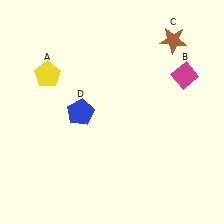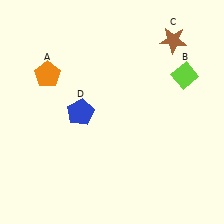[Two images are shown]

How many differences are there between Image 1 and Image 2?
There are 2 differences between the two images.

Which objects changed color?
A changed from yellow to orange. B changed from magenta to lime.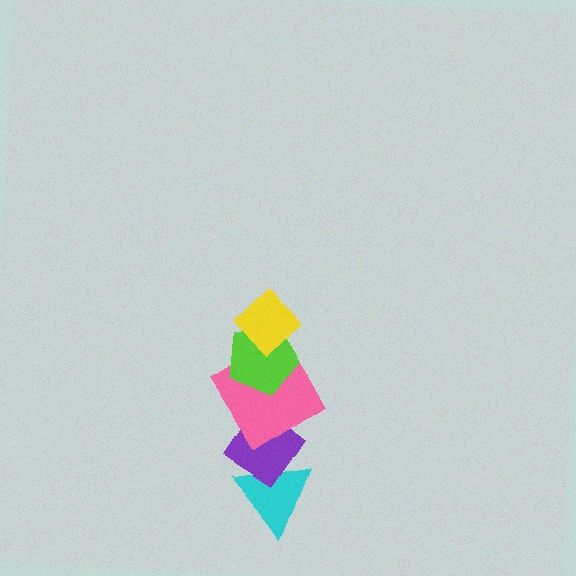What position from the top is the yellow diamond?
The yellow diamond is 1st from the top.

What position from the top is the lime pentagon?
The lime pentagon is 2nd from the top.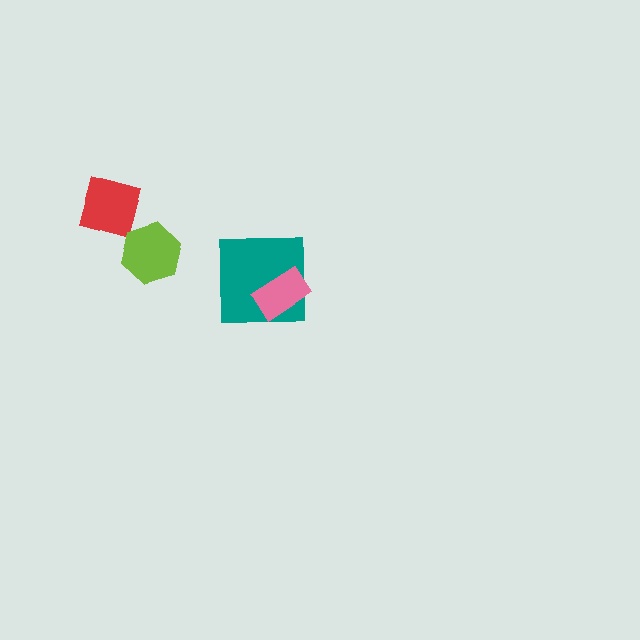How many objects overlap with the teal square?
1 object overlaps with the teal square.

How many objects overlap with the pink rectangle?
1 object overlaps with the pink rectangle.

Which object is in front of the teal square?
The pink rectangle is in front of the teal square.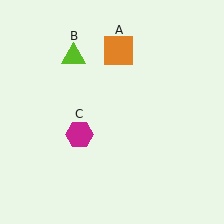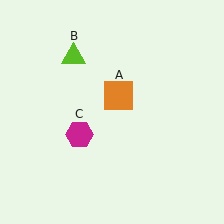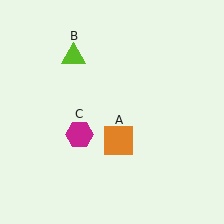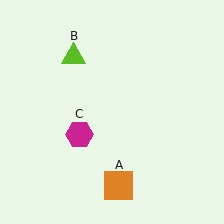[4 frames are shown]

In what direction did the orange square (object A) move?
The orange square (object A) moved down.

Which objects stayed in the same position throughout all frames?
Lime triangle (object B) and magenta hexagon (object C) remained stationary.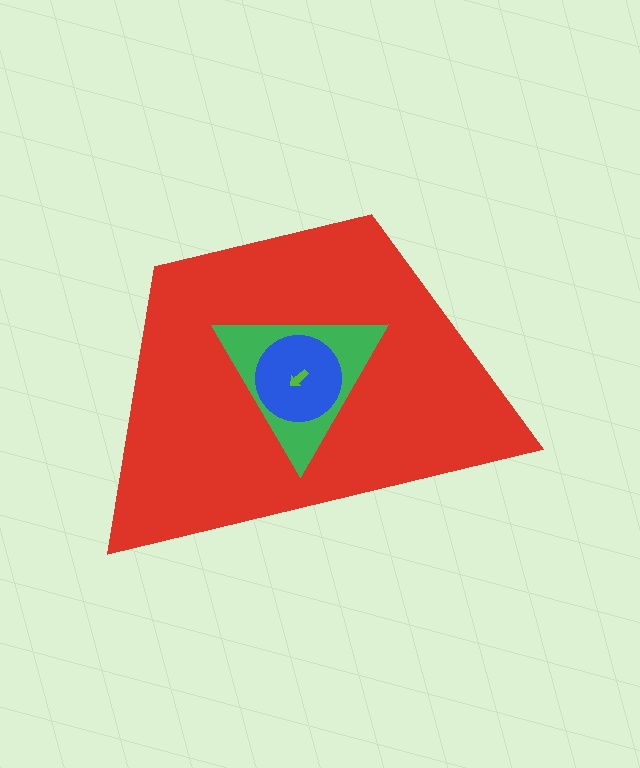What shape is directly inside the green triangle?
The blue circle.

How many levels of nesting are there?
4.